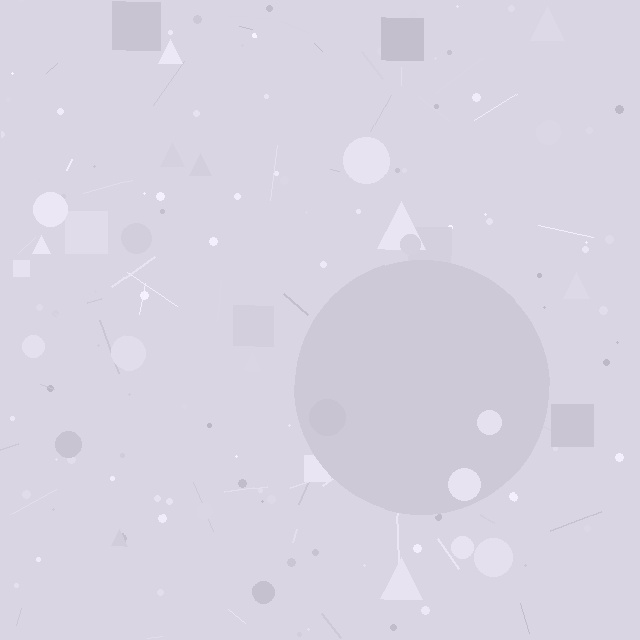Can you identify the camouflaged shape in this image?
The camouflaged shape is a circle.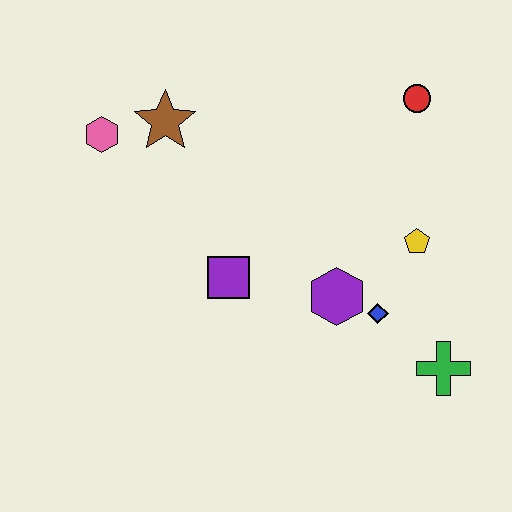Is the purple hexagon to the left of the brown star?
No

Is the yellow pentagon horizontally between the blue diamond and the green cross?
Yes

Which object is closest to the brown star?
The pink hexagon is closest to the brown star.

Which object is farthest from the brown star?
The green cross is farthest from the brown star.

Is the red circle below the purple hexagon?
No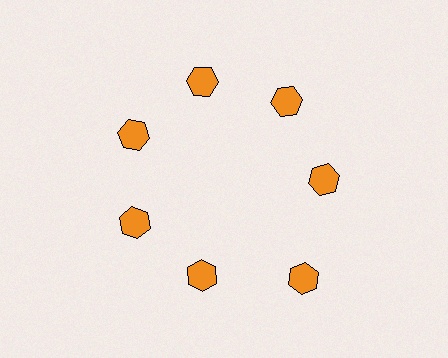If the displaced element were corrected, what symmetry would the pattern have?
It would have 7-fold rotational symmetry — the pattern would map onto itself every 51 degrees.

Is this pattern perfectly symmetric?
No. The 7 orange hexagons are arranged in a ring, but one element near the 5 o'clock position is pushed outward from the center, breaking the 7-fold rotational symmetry.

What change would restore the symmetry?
The symmetry would be restored by moving it inward, back onto the ring so that all 7 hexagons sit at equal angles and equal distance from the center.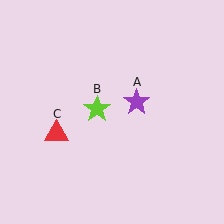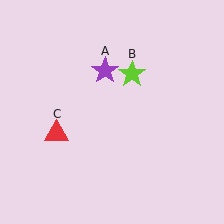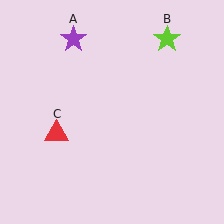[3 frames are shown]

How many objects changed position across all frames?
2 objects changed position: purple star (object A), lime star (object B).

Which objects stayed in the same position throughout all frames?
Red triangle (object C) remained stationary.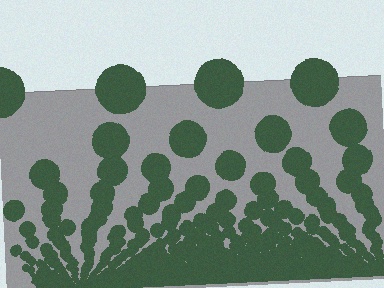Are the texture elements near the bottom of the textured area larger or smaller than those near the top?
Smaller. The gradient is inverted — elements near the bottom are smaller and denser.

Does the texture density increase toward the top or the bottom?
Density increases toward the bottom.